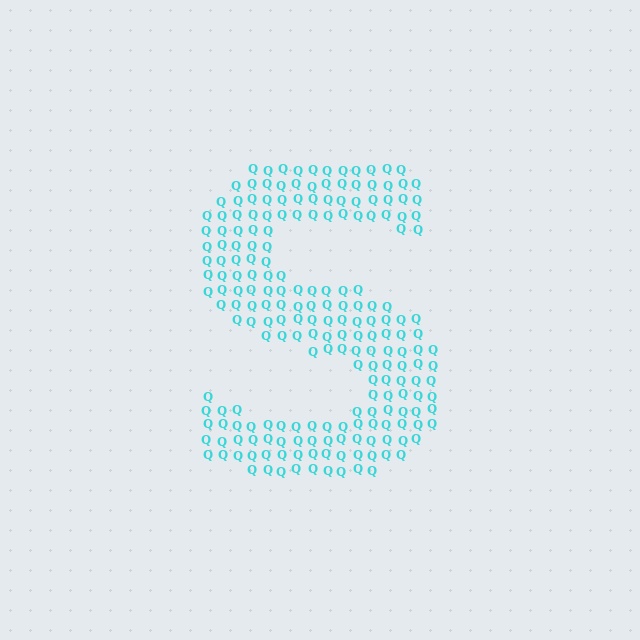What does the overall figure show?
The overall figure shows the letter S.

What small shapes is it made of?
It is made of small letter Q's.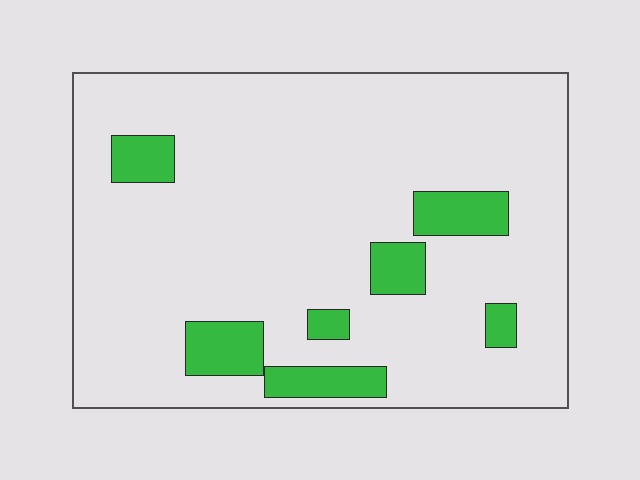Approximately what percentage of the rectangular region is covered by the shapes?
Approximately 15%.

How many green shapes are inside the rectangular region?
7.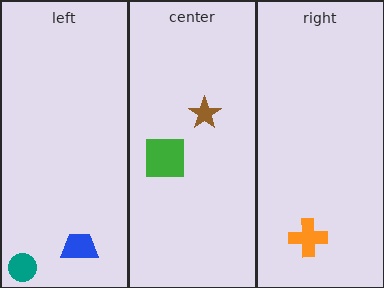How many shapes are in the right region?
1.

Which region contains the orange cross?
The right region.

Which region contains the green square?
The center region.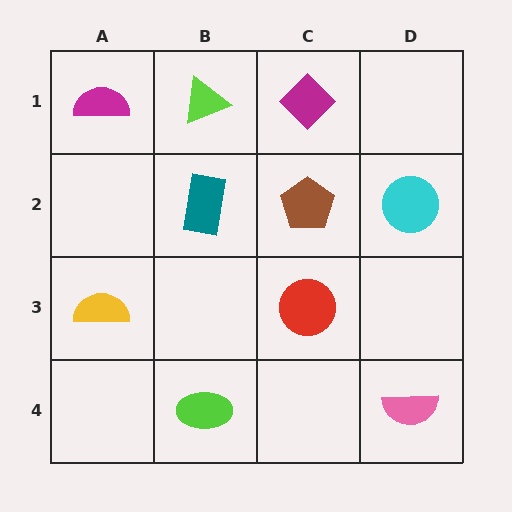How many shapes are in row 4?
2 shapes.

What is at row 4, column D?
A pink semicircle.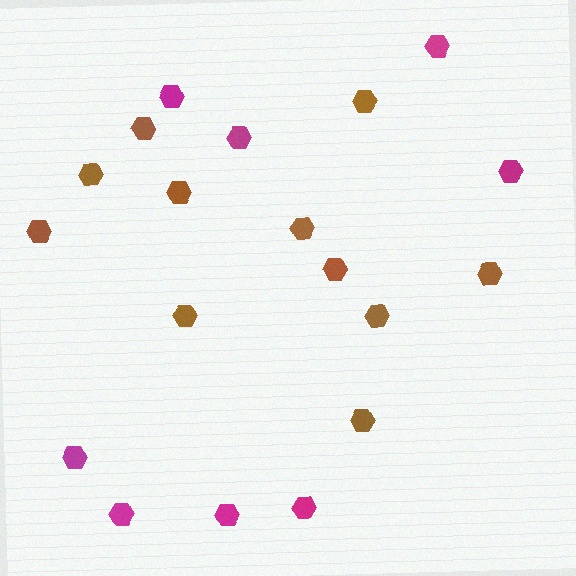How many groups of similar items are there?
There are 2 groups: one group of magenta hexagons (8) and one group of brown hexagons (11).